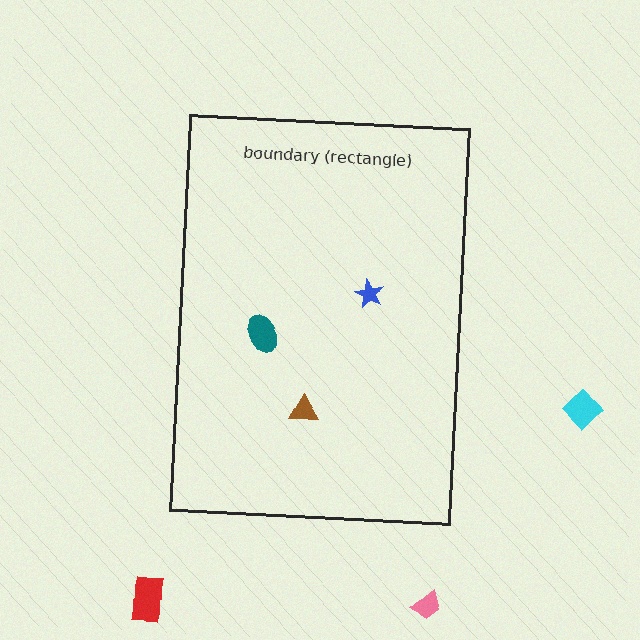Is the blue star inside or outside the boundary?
Inside.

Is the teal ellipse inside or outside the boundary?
Inside.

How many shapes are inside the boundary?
3 inside, 3 outside.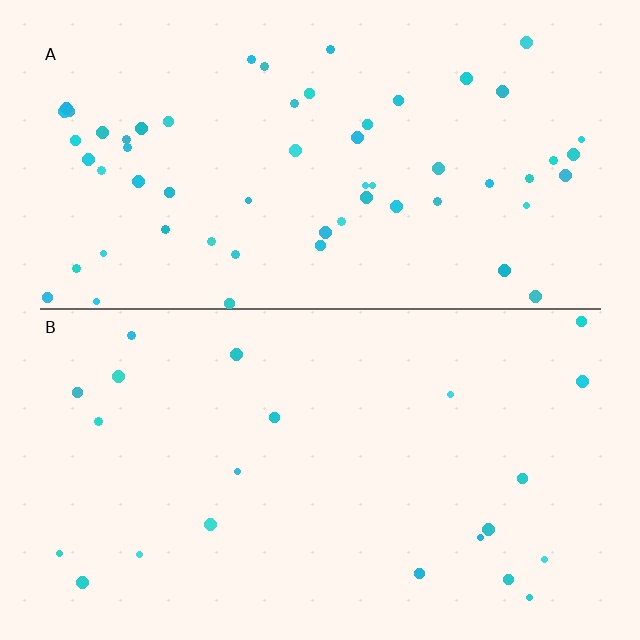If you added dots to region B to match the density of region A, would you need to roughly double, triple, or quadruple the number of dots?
Approximately triple.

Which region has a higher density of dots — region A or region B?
A (the top).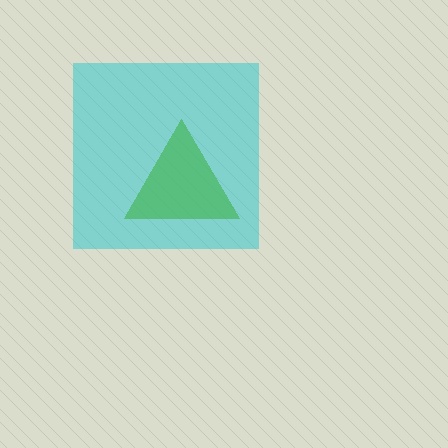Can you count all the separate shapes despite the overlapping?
Yes, there are 2 separate shapes.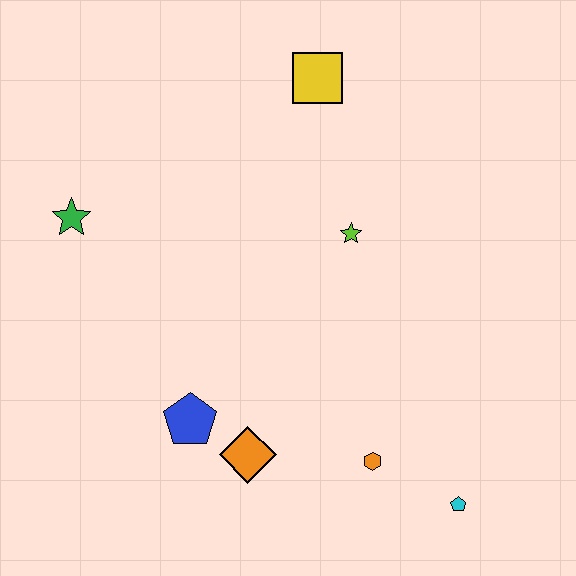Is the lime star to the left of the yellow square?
No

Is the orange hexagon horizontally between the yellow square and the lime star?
No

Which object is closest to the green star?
The blue pentagon is closest to the green star.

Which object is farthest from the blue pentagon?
The yellow square is farthest from the blue pentagon.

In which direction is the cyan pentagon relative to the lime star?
The cyan pentagon is below the lime star.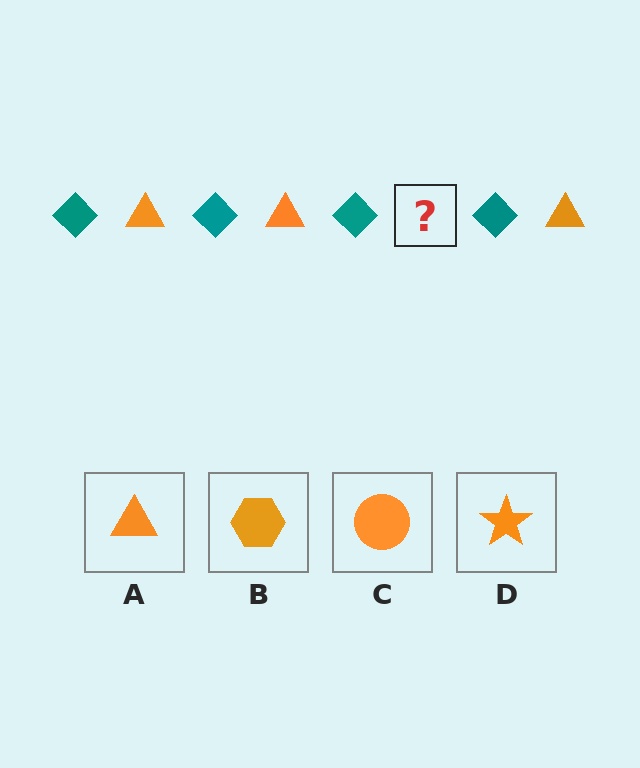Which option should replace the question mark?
Option A.